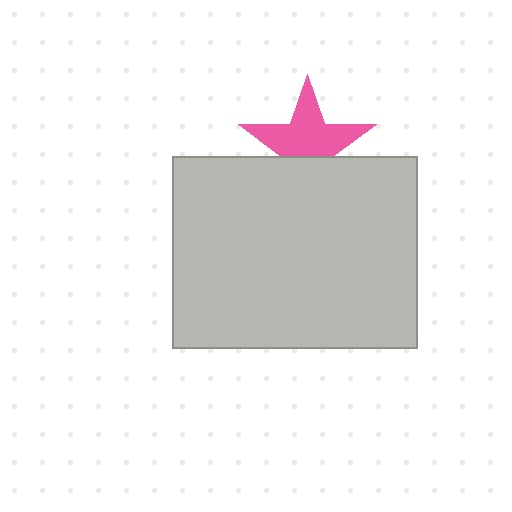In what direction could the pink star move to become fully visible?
The pink star could move up. That would shift it out from behind the light gray rectangle entirely.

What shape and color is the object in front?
The object in front is a light gray rectangle.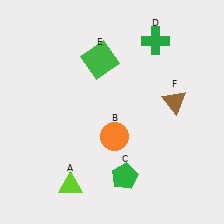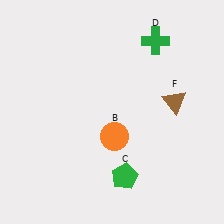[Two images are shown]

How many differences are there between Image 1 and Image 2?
There are 2 differences between the two images.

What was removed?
The green square (E), the lime triangle (A) were removed in Image 2.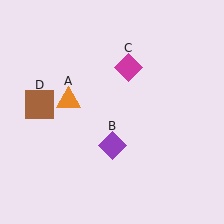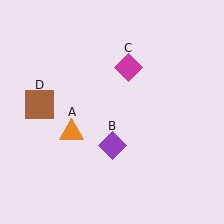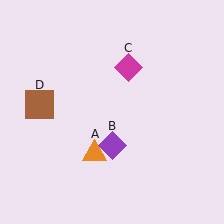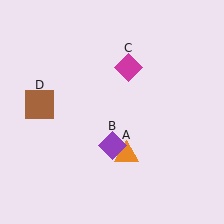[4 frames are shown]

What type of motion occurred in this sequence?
The orange triangle (object A) rotated counterclockwise around the center of the scene.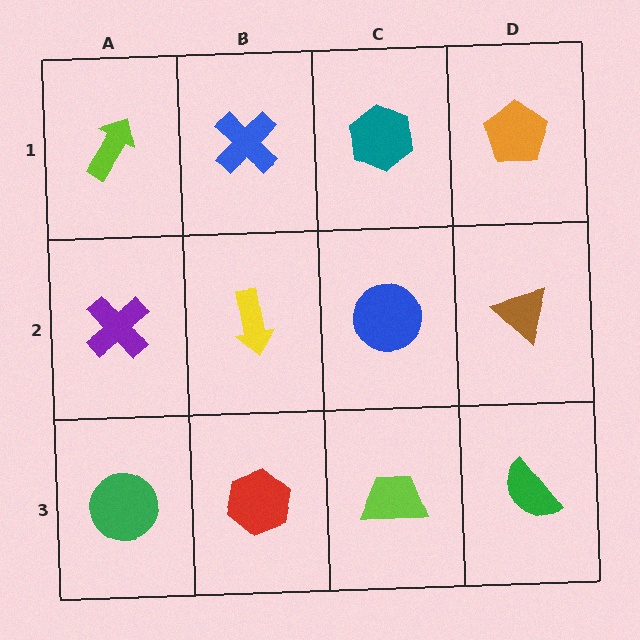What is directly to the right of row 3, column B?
A lime trapezoid.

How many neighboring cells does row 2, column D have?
3.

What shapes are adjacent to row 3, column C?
A blue circle (row 2, column C), a red hexagon (row 3, column B), a green semicircle (row 3, column D).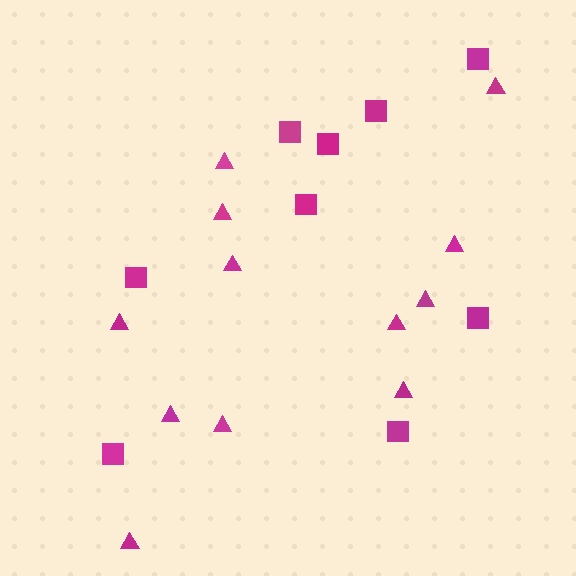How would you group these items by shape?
There are 2 groups: one group of squares (9) and one group of triangles (12).